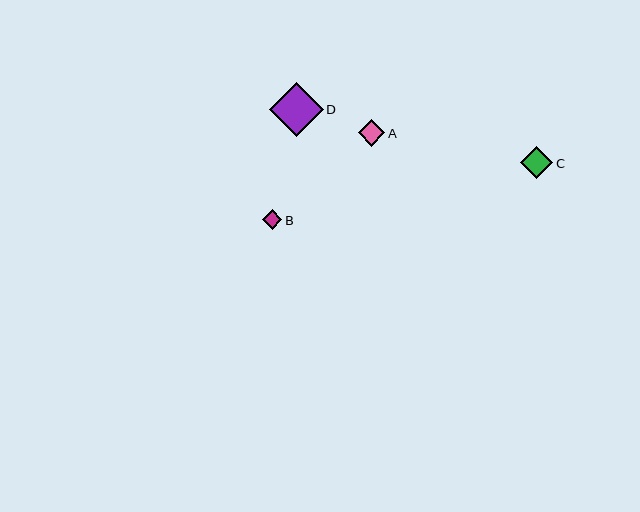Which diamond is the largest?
Diamond D is the largest with a size of approximately 54 pixels.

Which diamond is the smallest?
Diamond B is the smallest with a size of approximately 19 pixels.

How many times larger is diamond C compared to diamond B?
Diamond C is approximately 1.7 times the size of diamond B.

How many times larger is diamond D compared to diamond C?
Diamond D is approximately 1.7 times the size of diamond C.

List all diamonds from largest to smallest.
From largest to smallest: D, C, A, B.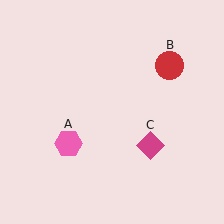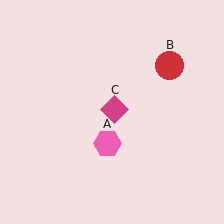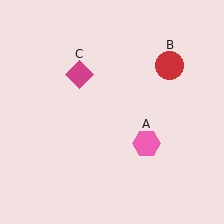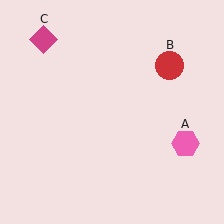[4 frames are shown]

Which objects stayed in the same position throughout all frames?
Red circle (object B) remained stationary.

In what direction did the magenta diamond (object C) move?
The magenta diamond (object C) moved up and to the left.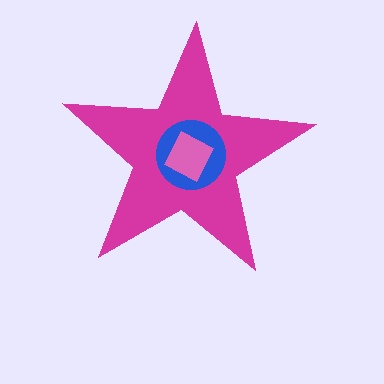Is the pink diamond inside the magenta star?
Yes.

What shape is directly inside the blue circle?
The pink diamond.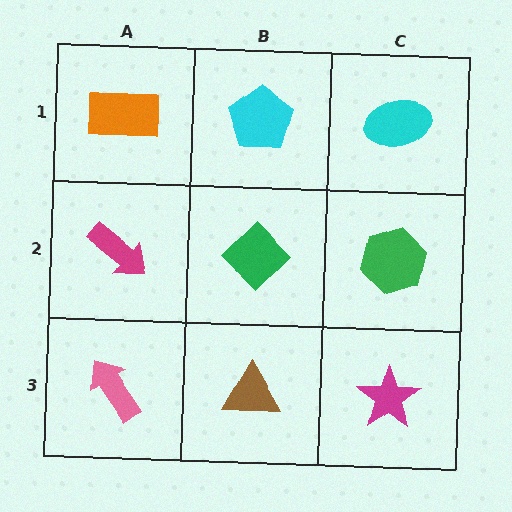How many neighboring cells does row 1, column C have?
2.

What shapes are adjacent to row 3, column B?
A green diamond (row 2, column B), a pink arrow (row 3, column A), a magenta star (row 3, column C).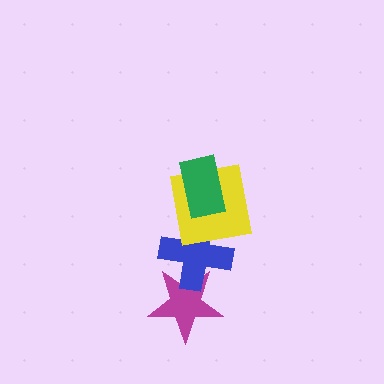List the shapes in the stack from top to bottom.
From top to bottom: the green rectangle, the yellow square, the blue cross, the magenta star.